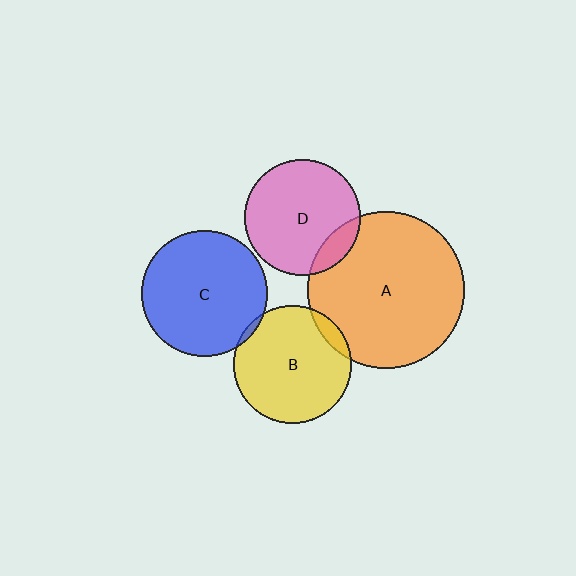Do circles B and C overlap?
Yes.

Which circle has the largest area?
Circle A (orange).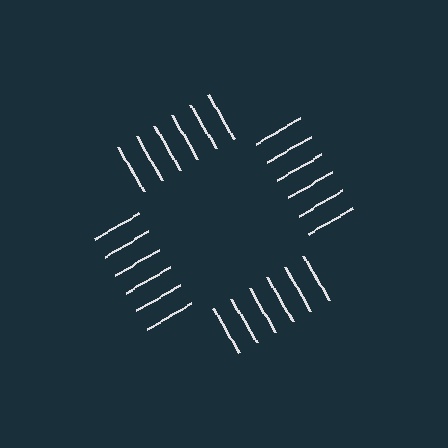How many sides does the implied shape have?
4 sides — the line-ends trace a square.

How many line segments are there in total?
24 — 6 along each of the 4 edges.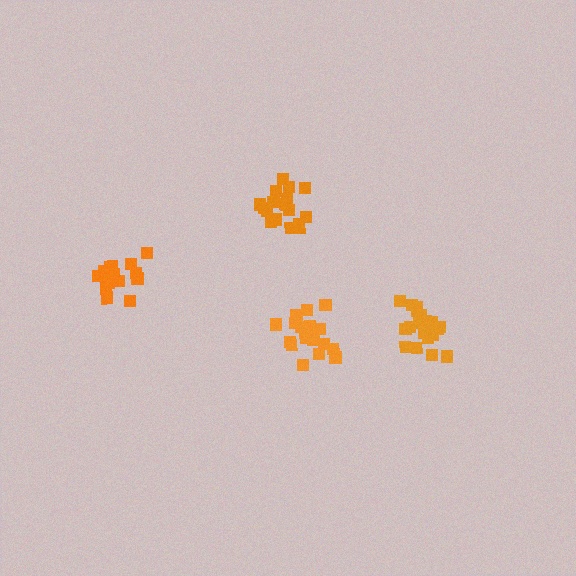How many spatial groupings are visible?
There are 4 spatial groupings.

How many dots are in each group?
Group 1: 21 dots, Group 2: 18 dots, Group 3: 15 dots, Group 4: 20 dots (74 total).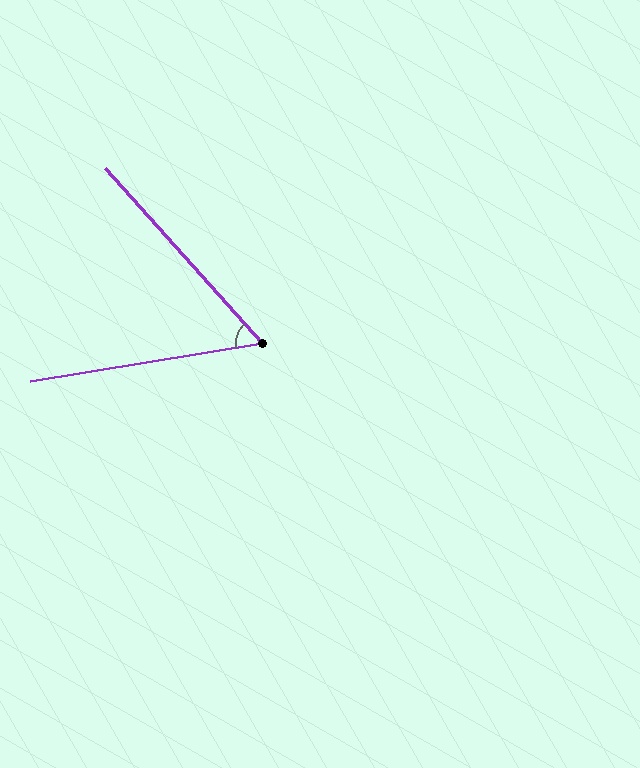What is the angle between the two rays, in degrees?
Approximately 57 degrees.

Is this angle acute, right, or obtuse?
It is acute.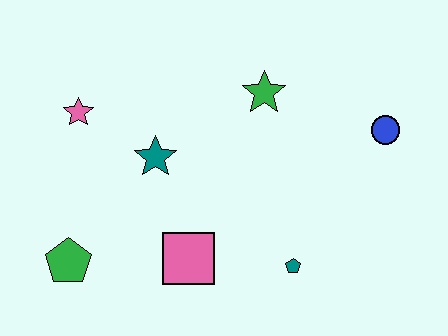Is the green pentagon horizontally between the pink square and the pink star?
No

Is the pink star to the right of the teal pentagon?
No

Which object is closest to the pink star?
The teal star is closest to the pink star.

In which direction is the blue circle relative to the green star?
The blue circle is to the right of the green star.